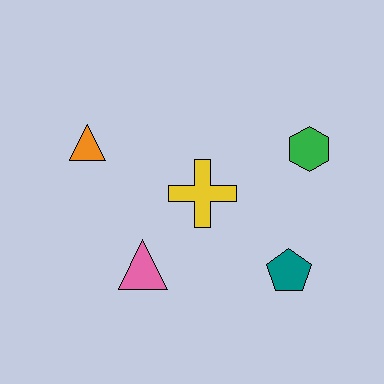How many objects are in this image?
There are 5 objects.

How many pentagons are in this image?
There is 1 pentagon.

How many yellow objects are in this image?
There is 1 yellow object.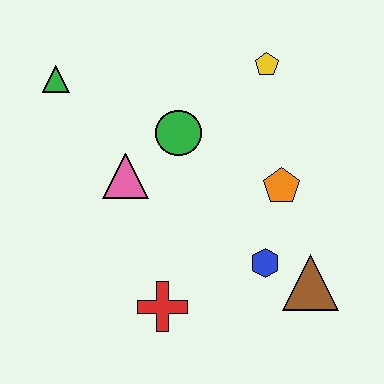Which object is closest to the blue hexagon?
The brown triangle is closest to the blue hexagon.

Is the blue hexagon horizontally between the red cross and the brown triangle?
Yes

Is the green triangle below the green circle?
No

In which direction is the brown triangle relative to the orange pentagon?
The brown triangle is below the orange pentagon.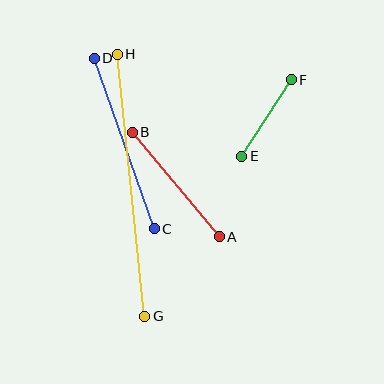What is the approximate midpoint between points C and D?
The midpoint is at approximately (124, 143) pixels.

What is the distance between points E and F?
The distance is approximately 91 pixels.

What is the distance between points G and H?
The distance is approximately 263 pixels.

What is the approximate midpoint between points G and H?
The midpoint is at approximately (131, 185) pixels.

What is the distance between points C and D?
The distance is approximately 181 pixels.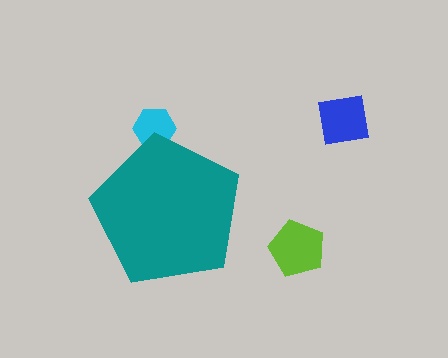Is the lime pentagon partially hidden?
No, the lime pentagon is fully visible.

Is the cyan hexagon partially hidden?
Yes, the cyan hexagon is partially hidden behind the teal pentagon.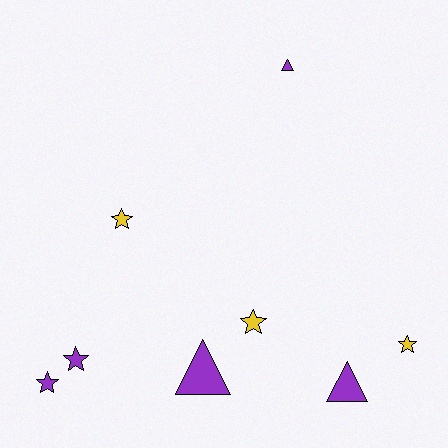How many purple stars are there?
There are 2 purple stars.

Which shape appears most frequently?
Star, with 5 objects.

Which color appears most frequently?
Purple, with 5 objects.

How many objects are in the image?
There are 8 objects.